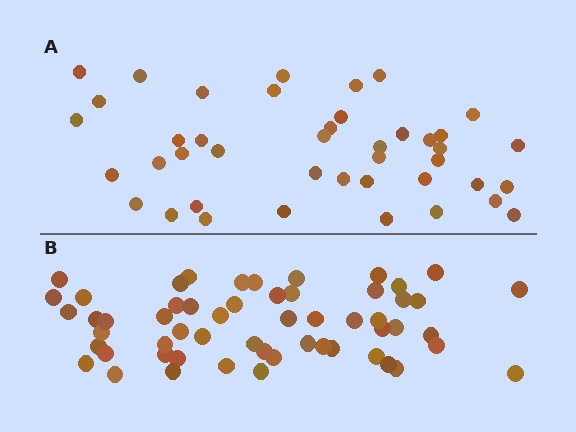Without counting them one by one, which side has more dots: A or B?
Region B (the bottom region) has more dots.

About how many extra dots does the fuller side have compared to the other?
Region B has approximately 15 more dots than region A.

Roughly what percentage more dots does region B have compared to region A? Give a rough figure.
About 35% more.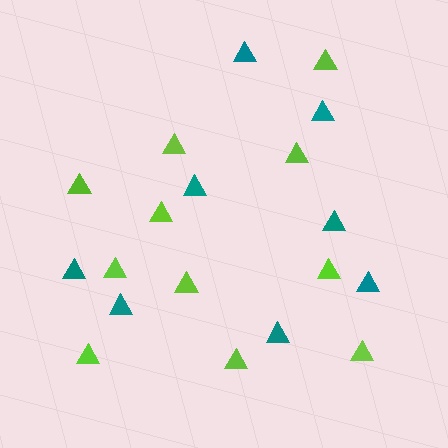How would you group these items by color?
There are 2 groups: one group of teal triangles (8) and one group of lime triangles (11).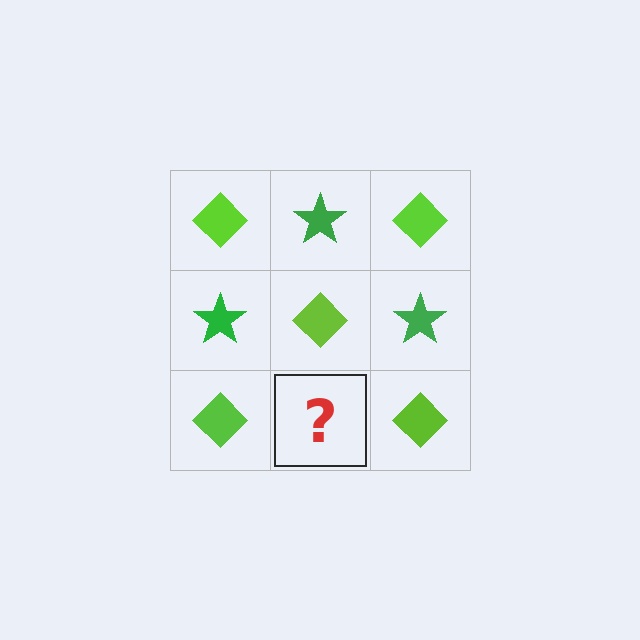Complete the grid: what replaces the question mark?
The question mark should be replaced with a green star.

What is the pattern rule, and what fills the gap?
The rule is that it alternates lime diamond and green star in a checkerboard pattern. The gap should be filled with a green star.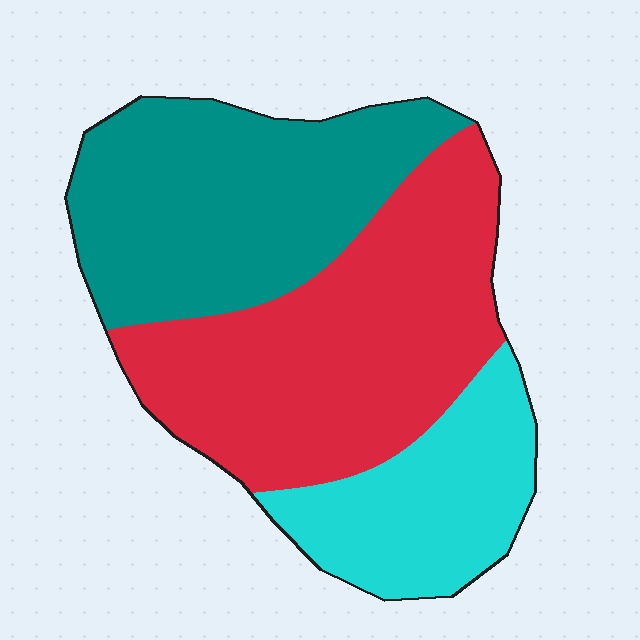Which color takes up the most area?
Red, at roughly 45%.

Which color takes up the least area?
Cyan, at roughly 20%.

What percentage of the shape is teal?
Teal takes up about three eighths (3/8) of the shape.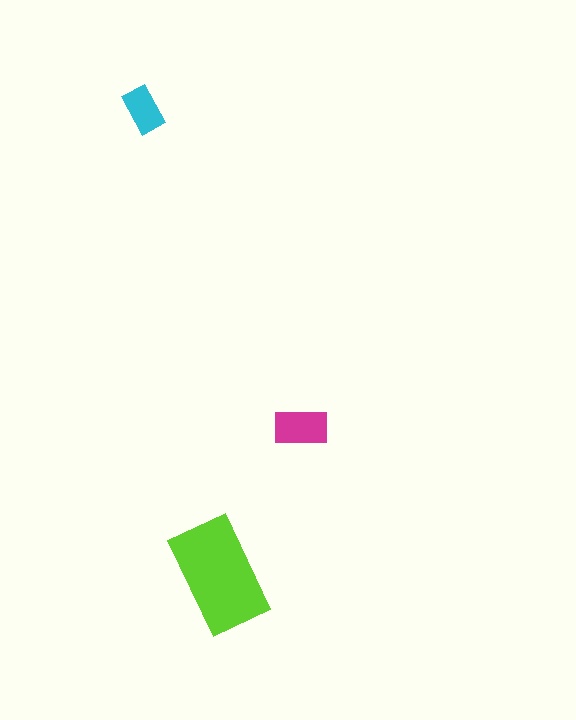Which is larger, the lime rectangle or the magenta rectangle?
The lime one.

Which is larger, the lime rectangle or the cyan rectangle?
The lime one.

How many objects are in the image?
There are 3 objects in the image.